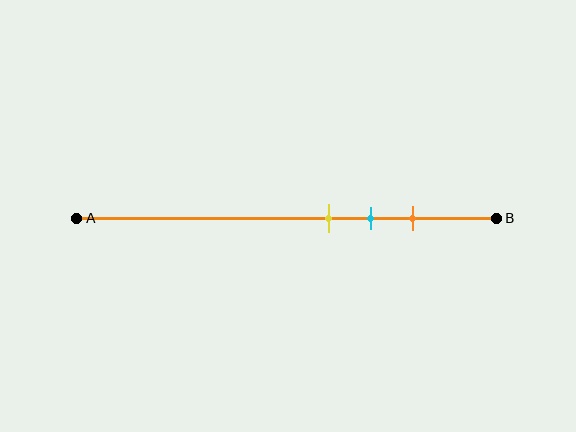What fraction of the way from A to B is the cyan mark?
The cyan mark is approximately 70% (0.7) of the way from A to B.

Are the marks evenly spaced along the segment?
Yes, the marks are approximately evenly spaced.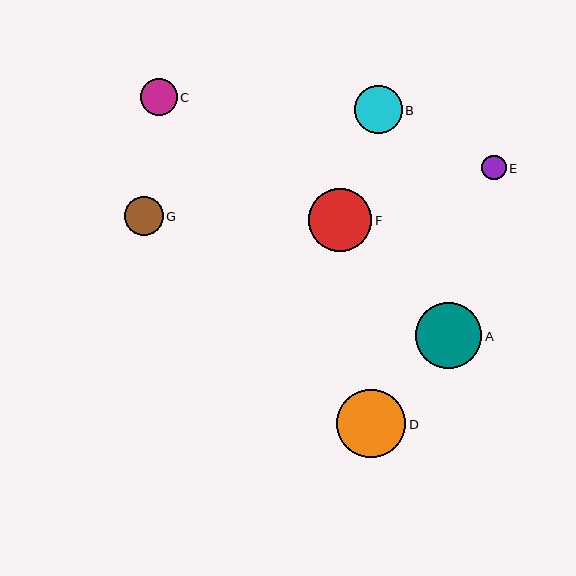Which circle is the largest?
Circle D is the largest with a size of approximately 69 pixels.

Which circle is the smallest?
Circle E is the smallest with a size of approximately 24 pixels.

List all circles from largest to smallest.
From largest to smallest: D, A, F, B, G, C, E.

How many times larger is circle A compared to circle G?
Circle A is approximately 1.7 times the size of circle G.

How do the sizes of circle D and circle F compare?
Circle D and circle F are approximately the same size.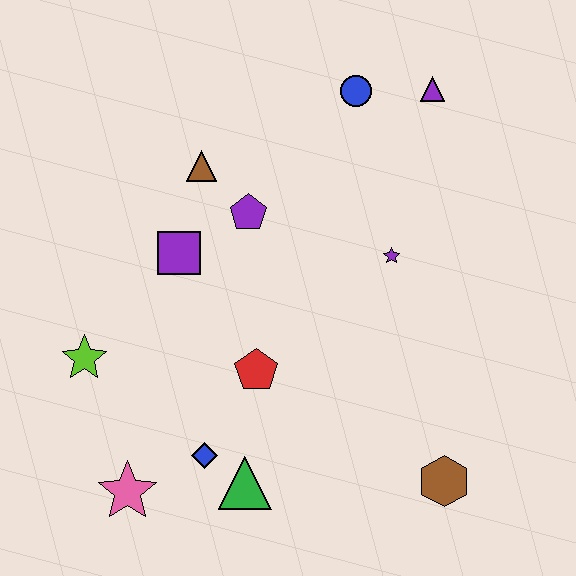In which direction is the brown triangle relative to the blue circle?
The brown triangle is to the left of the blue circle.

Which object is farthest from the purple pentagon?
The brown hexagon is farthest from the purple pentagon.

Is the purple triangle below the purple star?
No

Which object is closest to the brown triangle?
The purple pentagon is closest to the brown triangle.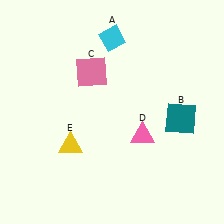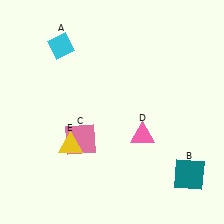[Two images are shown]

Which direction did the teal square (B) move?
The teal square (B) moved down.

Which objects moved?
The objects that moved are: the cyan diamond (A), the teal square (B), the pink square (C).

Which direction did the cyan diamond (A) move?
The cyan diamond (A) moved left.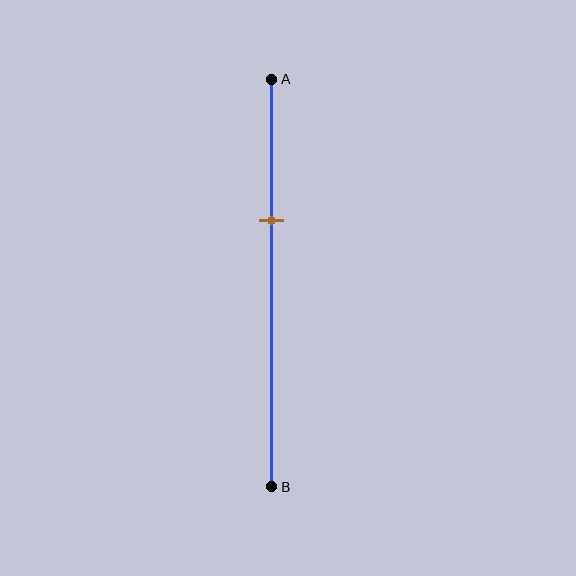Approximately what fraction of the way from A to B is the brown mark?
The brown mark is approximately 35% of the way from A to B.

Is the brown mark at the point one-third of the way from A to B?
Yes, the mark is approximately at the one-third point.